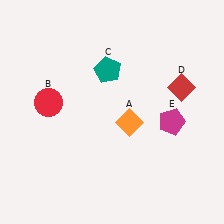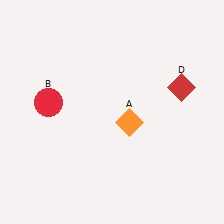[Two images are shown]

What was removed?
The magenta pentagon (E), the teal pentagon (C) were removed in Image 2.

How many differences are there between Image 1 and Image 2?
There are 2 differences between the two images.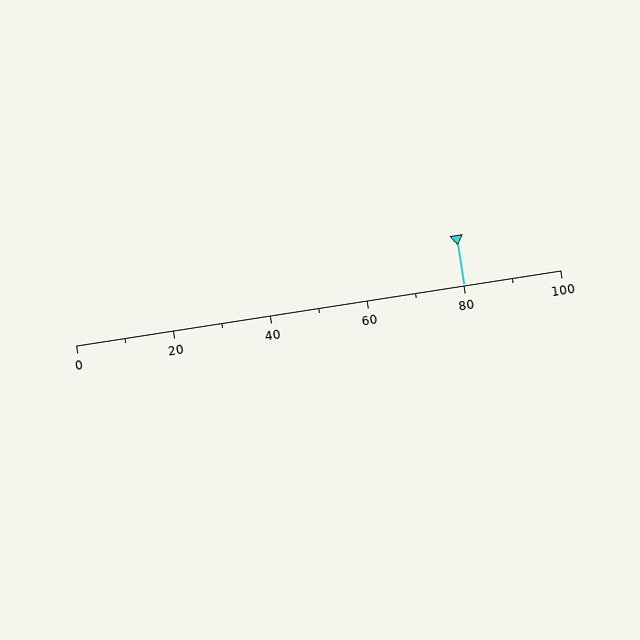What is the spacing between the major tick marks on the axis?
The major ticks are spaced 20 apart.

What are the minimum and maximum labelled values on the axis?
The axis runs from 0 to 100.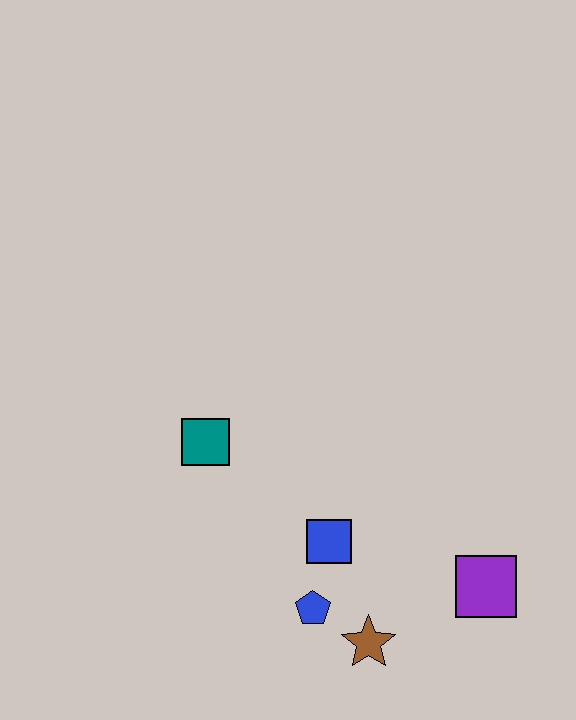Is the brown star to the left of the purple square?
Yes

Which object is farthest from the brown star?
The teal square is farthest from the brown star.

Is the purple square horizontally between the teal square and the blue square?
No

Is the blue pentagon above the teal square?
No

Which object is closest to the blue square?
The blue pentagon is closest to the blue square.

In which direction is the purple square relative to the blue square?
The purple square is to the right of the blue square.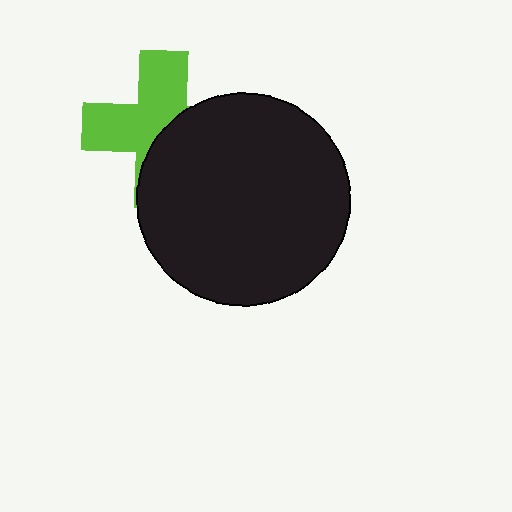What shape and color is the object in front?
The object in front is a black circle.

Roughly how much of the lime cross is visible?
About half of it is visible (roughly 53%).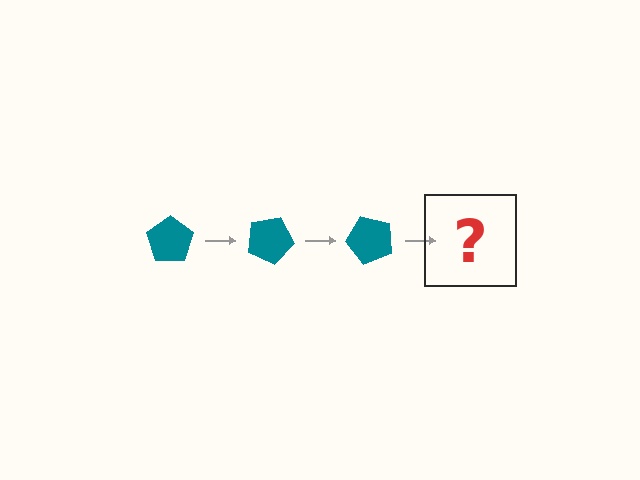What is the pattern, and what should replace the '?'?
The pattern is that the pentagon rotates 25 degrees each step. The '?' should be a teal pentagon rotated 75 degrees.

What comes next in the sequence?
The next element should be a teal pentagon rotated 75 degrees.